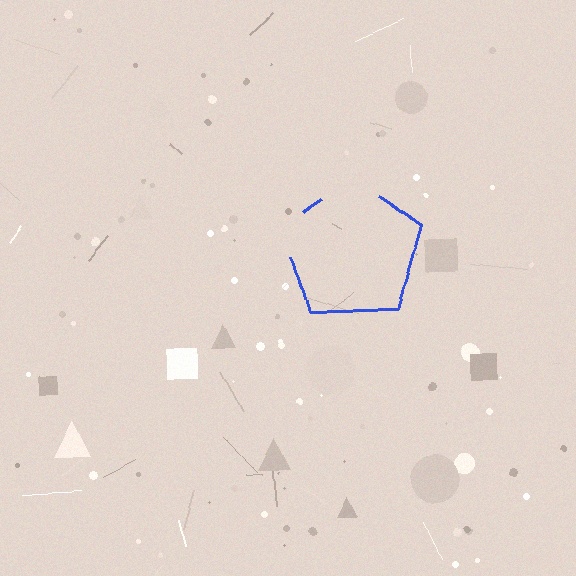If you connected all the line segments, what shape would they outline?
They would outline a pentagon.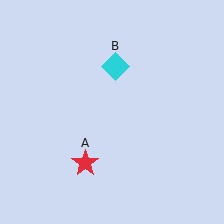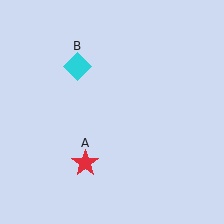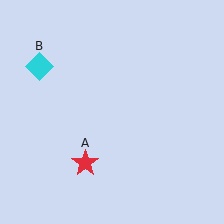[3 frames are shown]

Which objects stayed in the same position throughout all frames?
Red star (object A) remained stationary.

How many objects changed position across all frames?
1 object changed position: cyan diamond (object B).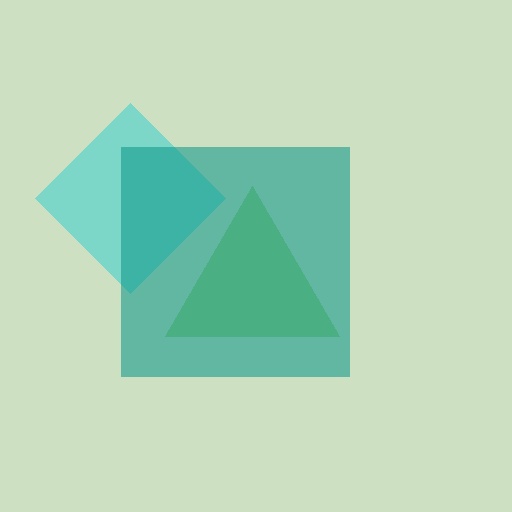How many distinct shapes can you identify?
There are 3 distinct shapes: a lime triangle, a cyan diamond, a teal square.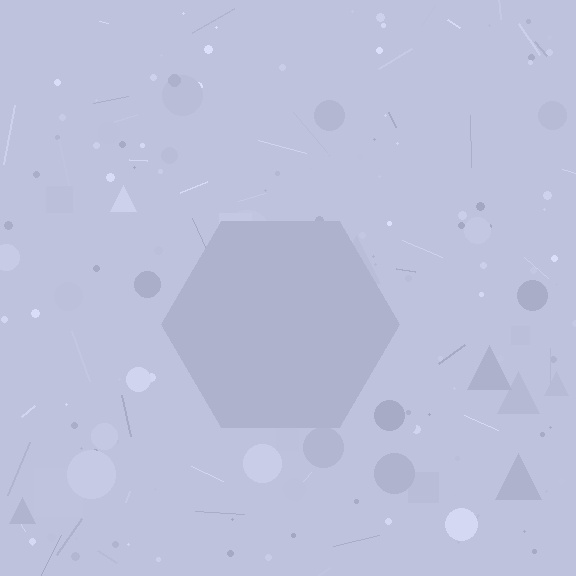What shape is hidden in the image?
A hexagon is hidden in the image.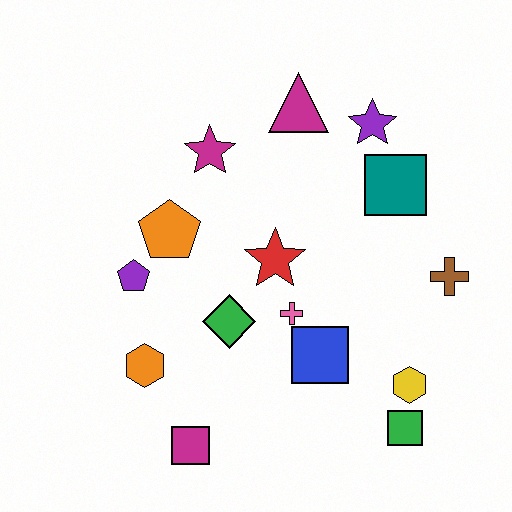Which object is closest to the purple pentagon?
The orange pentagon is closest to the purple pentagon.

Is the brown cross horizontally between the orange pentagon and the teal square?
No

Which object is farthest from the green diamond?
The purple star is farthest from the green diamond.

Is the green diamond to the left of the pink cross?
Yes